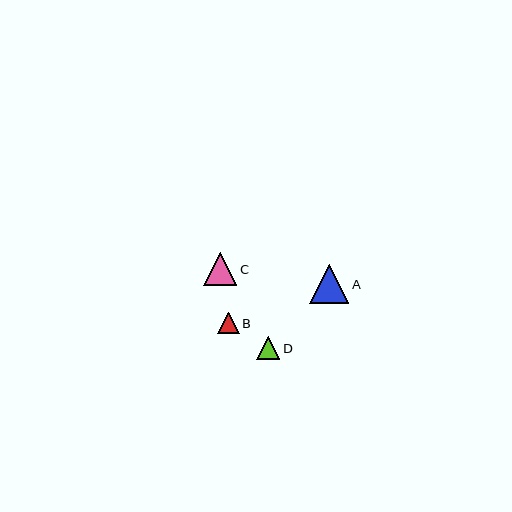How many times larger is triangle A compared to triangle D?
Triangle A is approximately 1.7 times the size of triangle D.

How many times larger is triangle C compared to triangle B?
Triangle C is approximately 1.6 times the size of triangle B.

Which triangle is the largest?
Triangle A is the largest with a size of approximately 39 pixels.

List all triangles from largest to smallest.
From largest to smallest: A, C, D, B.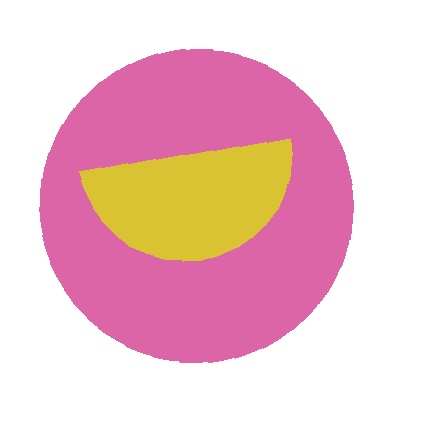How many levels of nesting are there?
2.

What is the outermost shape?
The pink circle.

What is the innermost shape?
The yellow semicircle.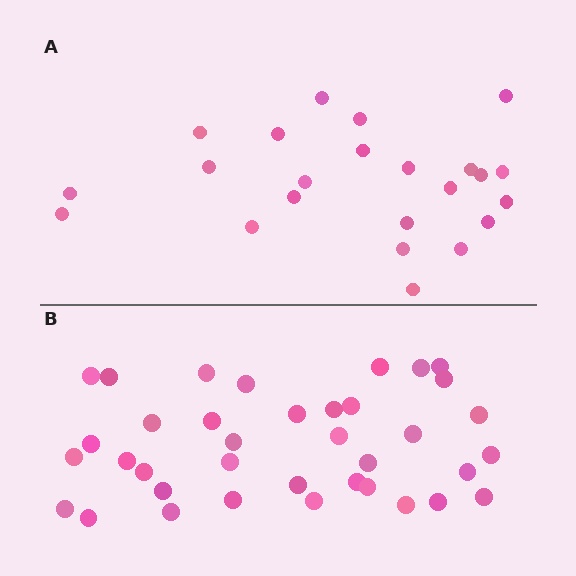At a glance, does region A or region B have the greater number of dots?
Region B (the bottom region) has more dots.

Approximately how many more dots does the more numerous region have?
Region B has approximately 15 more dots than region A.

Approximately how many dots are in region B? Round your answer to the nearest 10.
About 40 dots. (The exact count is 37, which rounds to 40.)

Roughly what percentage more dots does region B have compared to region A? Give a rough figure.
About 60% more.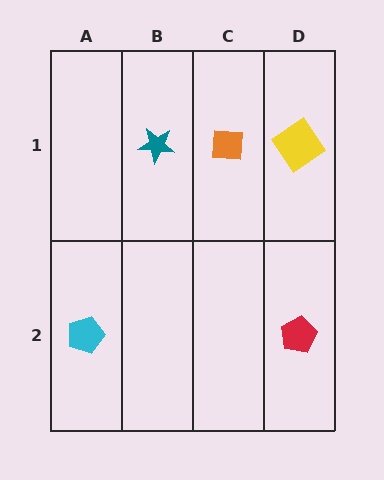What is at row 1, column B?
A teal star.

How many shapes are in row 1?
3 shapes.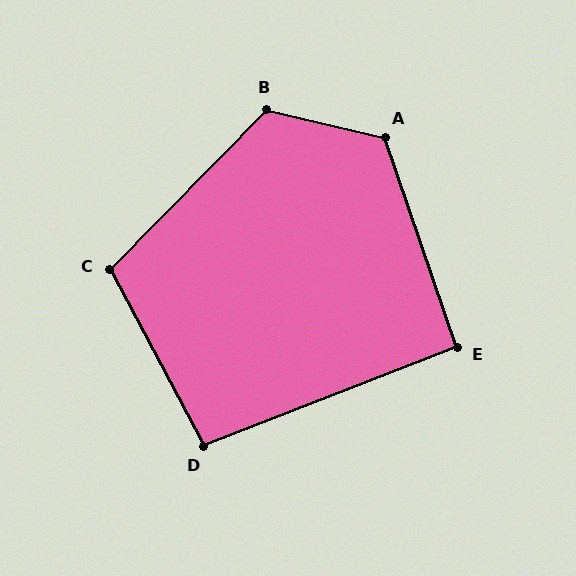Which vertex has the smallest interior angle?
E, at approximately 93 degrees.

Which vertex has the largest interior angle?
A, at approximately 122 degrees.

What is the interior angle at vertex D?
Approximately 97 degrees (obtuse).